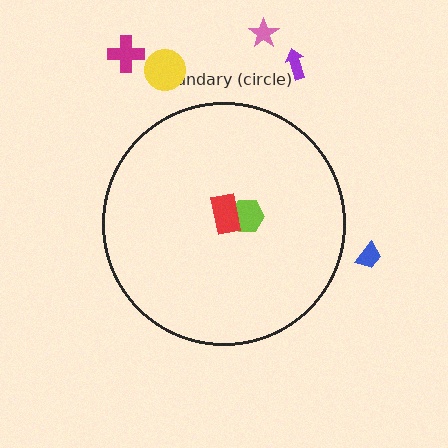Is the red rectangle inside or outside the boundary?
Inside.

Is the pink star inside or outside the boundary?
Outside.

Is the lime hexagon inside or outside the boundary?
Inside.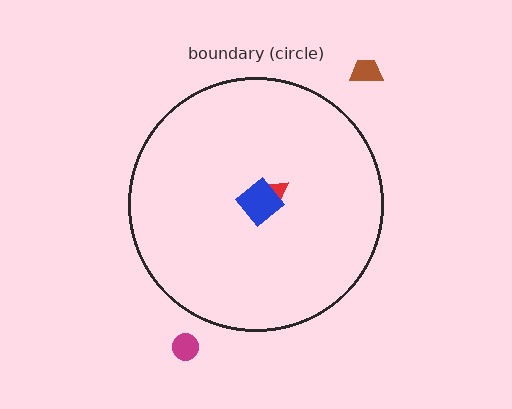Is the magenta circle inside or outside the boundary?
Outside.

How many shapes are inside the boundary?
2 inside, 2 outside.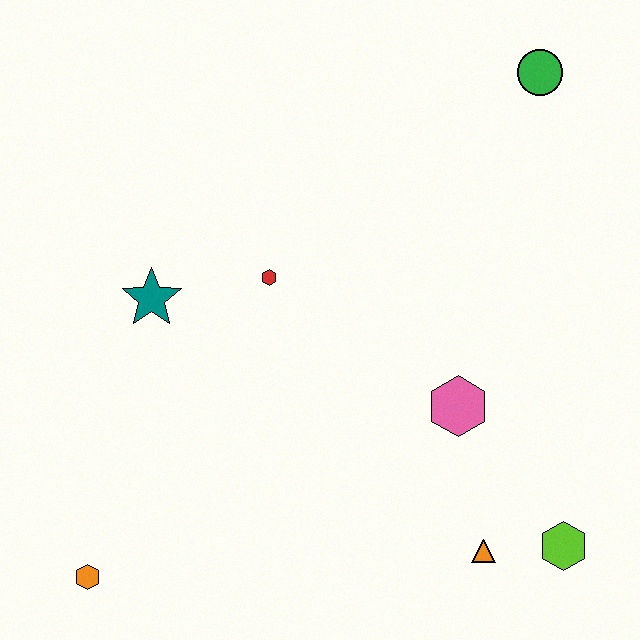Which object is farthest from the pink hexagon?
The orange hexagon is farthest from the pink hexagon.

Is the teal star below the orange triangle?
No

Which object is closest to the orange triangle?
The lime hexagon is closest to the orange triangle.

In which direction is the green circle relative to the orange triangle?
The green circle is above the orange triangle.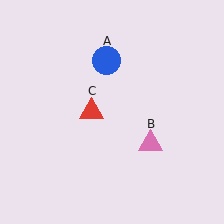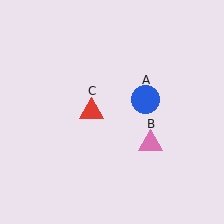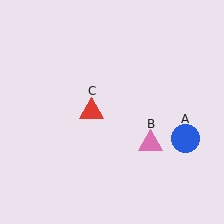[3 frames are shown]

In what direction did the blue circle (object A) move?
The blue circle (object A) moved down and to the right.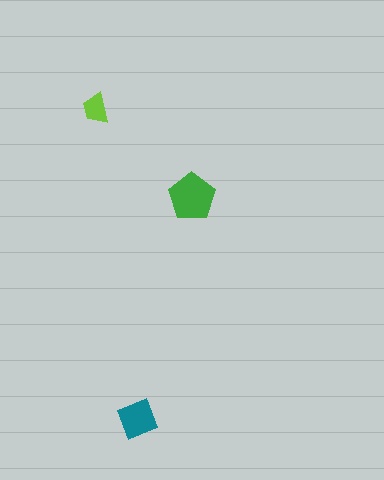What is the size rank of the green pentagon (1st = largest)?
1st.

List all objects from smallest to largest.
The lime trapezoid, the teal diamond, the green pentagon.